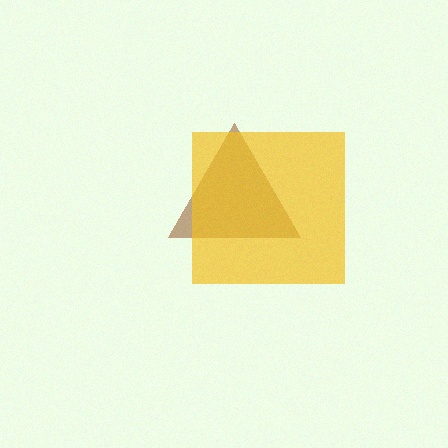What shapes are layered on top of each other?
The layered shapes are: a brown triangle, a yellow square.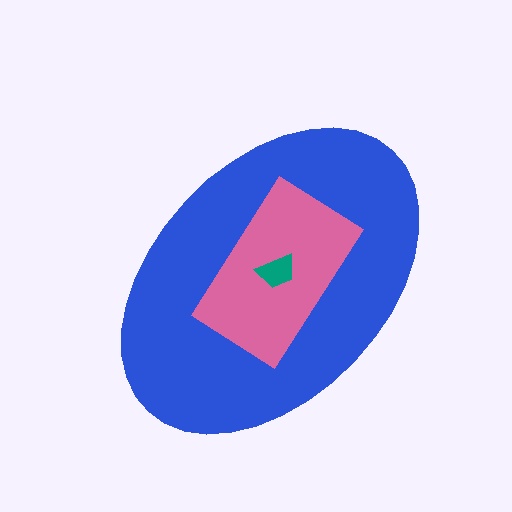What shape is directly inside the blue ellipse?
The pink rectangle.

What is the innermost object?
The teal trapezoid.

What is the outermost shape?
The blue ellipse.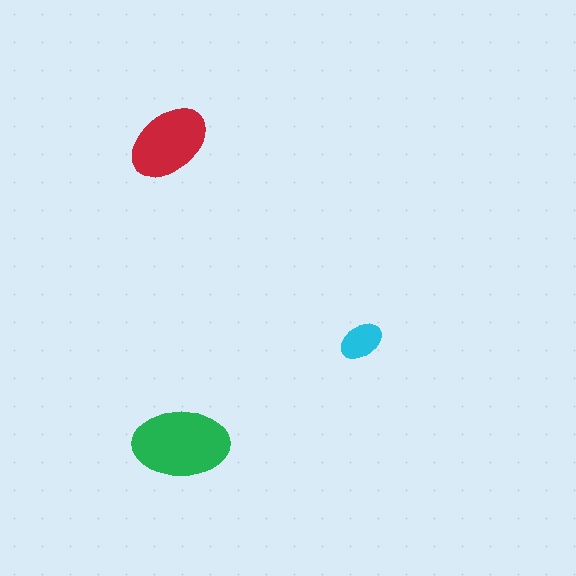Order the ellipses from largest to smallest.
the green one, the red one, the cyan one.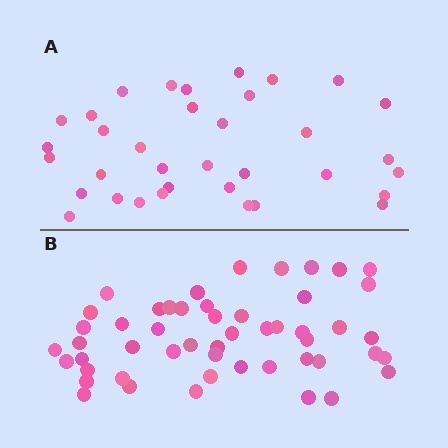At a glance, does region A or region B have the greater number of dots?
Region B (the bottom region) has more dots.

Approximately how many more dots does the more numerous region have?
Region B has approximately 15 more dots than region A.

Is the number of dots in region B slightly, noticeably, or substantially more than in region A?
Region B has substantially more. The ratio is roughly 1.5 to 1.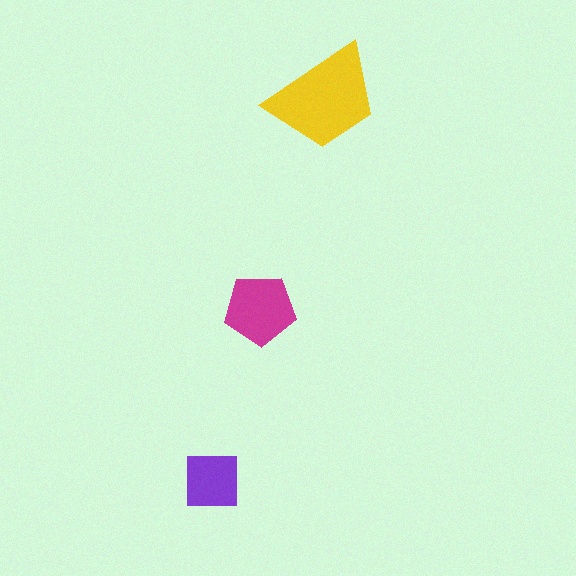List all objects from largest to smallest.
The yellow trapezoid, the magenta pentagon, the purple square.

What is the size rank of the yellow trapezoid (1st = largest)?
1st.